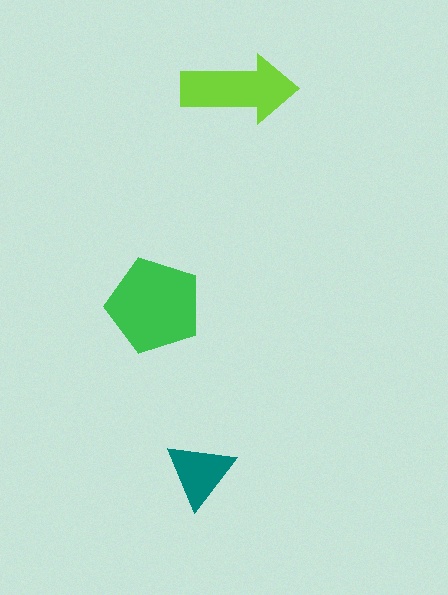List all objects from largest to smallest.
The green pentagon, the lime arrow, the teal triangle.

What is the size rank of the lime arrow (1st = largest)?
2nd.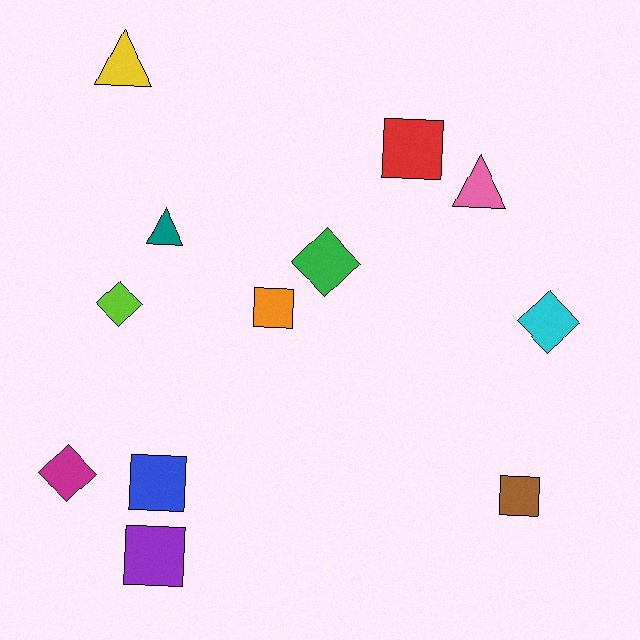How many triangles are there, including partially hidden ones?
There are 3 triangles.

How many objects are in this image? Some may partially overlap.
There are 12 objects.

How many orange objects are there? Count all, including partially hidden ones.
There is 1 orange object.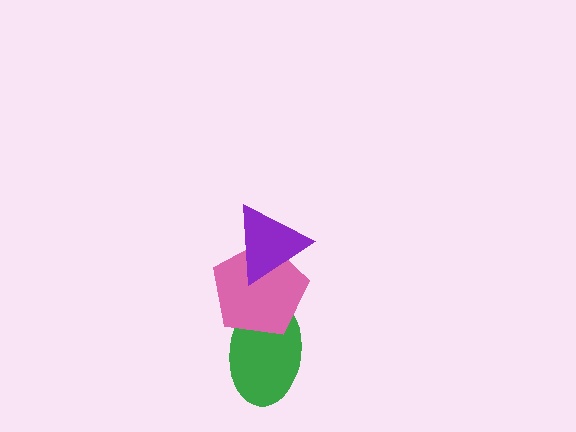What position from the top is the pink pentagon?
The pink pentagon is 2nd from the top.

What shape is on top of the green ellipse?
The pink pentagon is on top of the green ellipse.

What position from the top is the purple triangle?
The purple triangle is 1st from the top.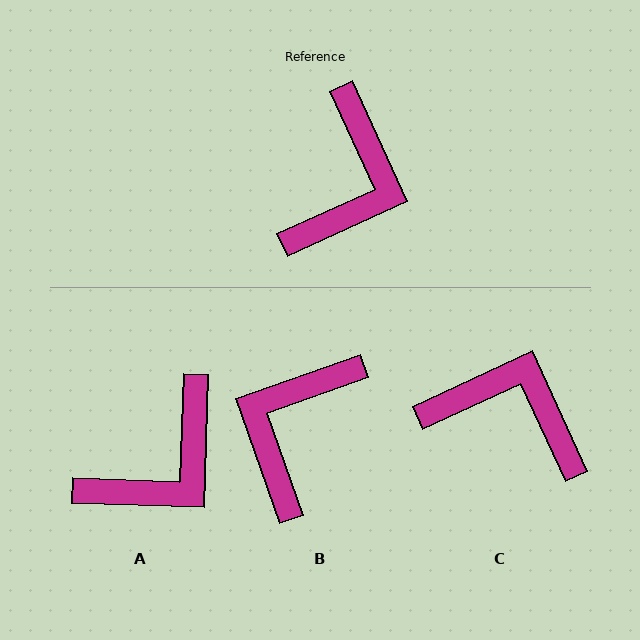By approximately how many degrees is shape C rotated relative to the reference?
Approximately 90 degrees counter-clockwise.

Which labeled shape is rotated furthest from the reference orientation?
B, about 175 degrees away.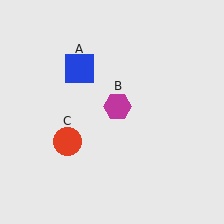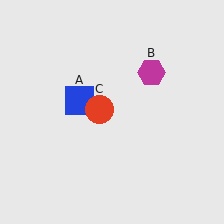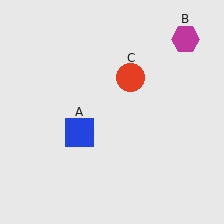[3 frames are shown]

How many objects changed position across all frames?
3 objects changed position: blue square (object A), magenta hexagon (object B), red circle (object C).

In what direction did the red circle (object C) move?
The red circle (object C) moved up and to the right.